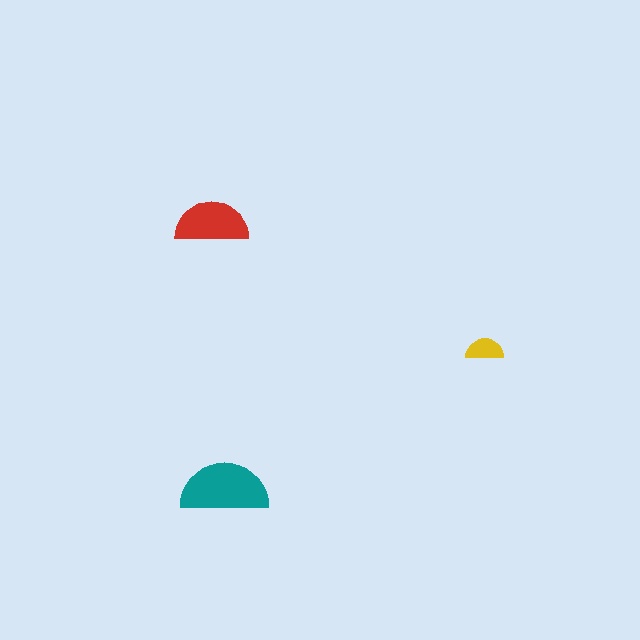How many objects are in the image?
There are 3 objects in the image.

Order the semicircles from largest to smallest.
the teal one, the red one, the yellow one.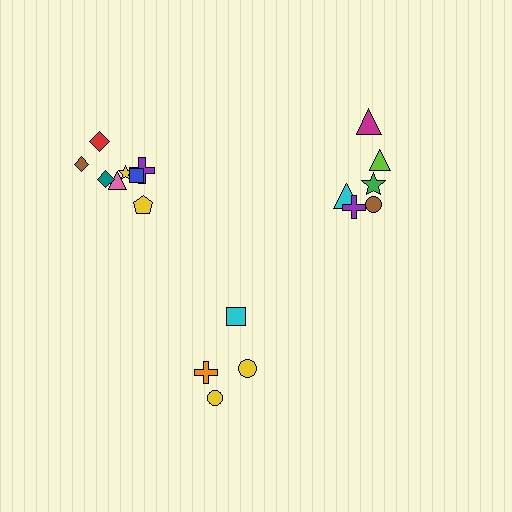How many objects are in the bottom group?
There are 4 objects.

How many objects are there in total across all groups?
There are 18 objects.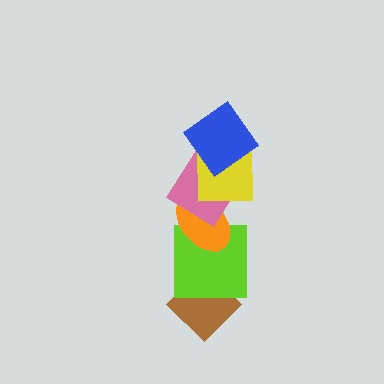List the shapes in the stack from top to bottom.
From top to bottom: the blue diamond, the yellow square, the pink diamond, the orange ellipse, the lime square, the brown diamond.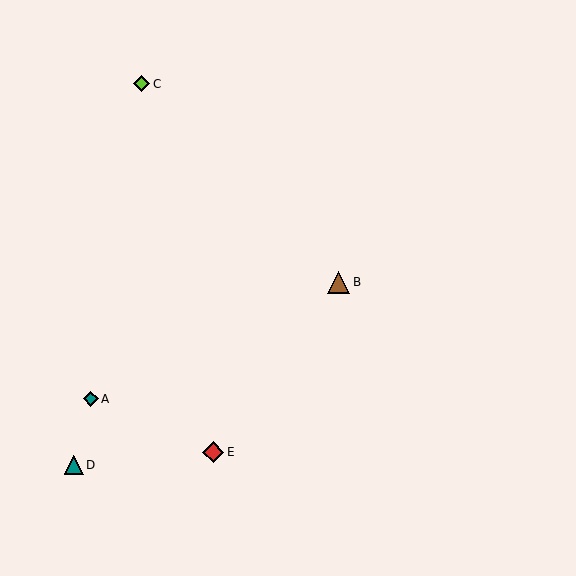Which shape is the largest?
The brown triangle (labeled B) is the largest.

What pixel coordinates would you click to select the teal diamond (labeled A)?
Click at (91, 399) to select the teal diamond A.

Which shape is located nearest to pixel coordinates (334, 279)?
The brown triangle (labeled B) at (339, 283) is nearest to that location.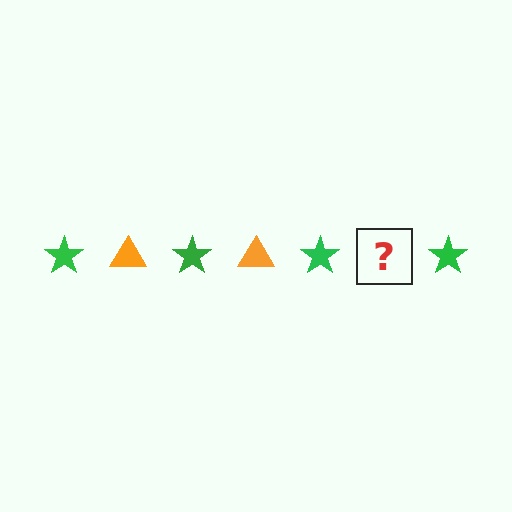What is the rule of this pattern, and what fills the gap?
The rule is that the pattern alternates between green star and orange triangle. The gap should be filled with an orange triangle.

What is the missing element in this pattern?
The missing element is an orange triangle.